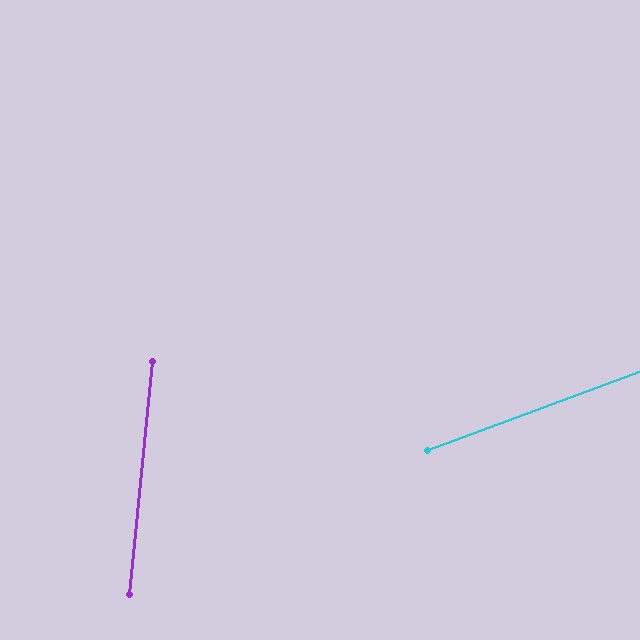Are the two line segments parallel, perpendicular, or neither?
Neither parallel nor perpendicular — they differ by about 64°.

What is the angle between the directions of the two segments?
Approximately 64 degrees.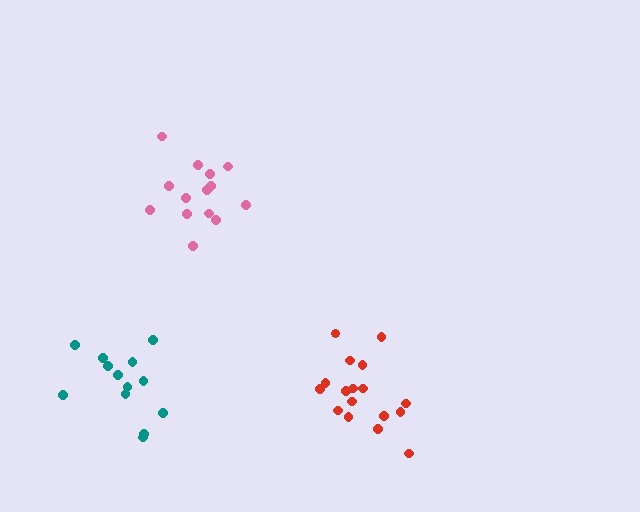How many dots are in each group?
Group 1: 14 dots, Group 2: 13 dots, Group 3: 17 dots (44 total).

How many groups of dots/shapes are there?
There are 3 groups.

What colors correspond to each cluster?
The clusters are colored: pink, teal, red.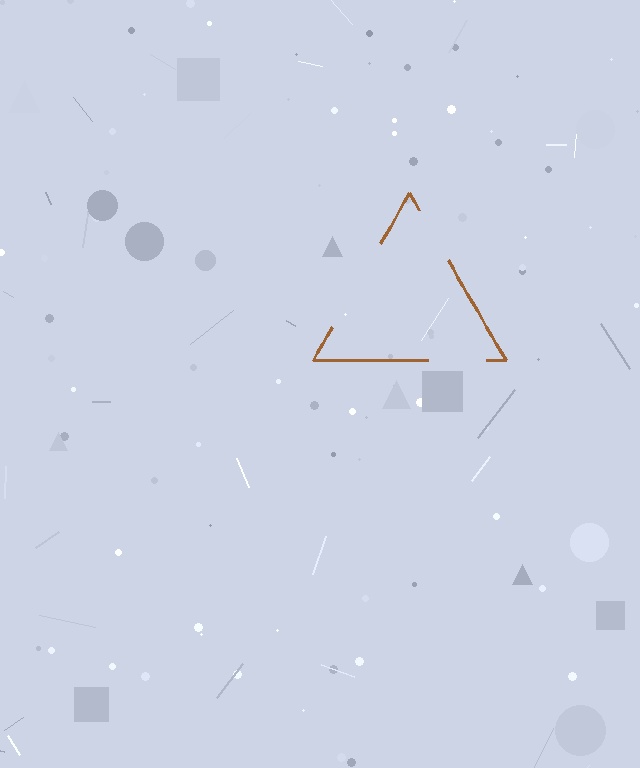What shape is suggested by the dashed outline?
The dashed outline suggests a triangle.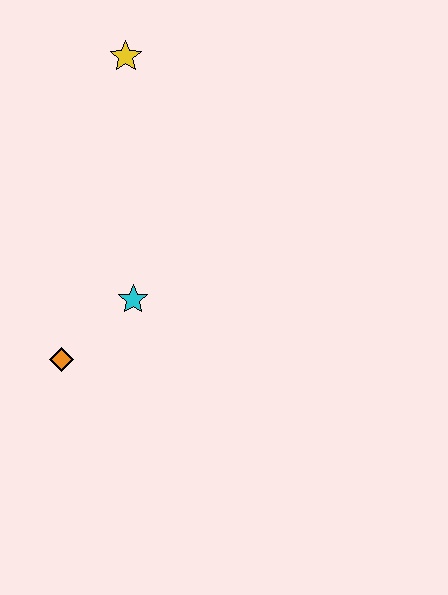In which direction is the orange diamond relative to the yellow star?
The orange diamond is below the yellow star.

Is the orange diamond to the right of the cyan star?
No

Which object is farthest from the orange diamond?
The yellow star is farthest from the orange diamond.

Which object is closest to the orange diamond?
The cyan star is closest to the orange diamond.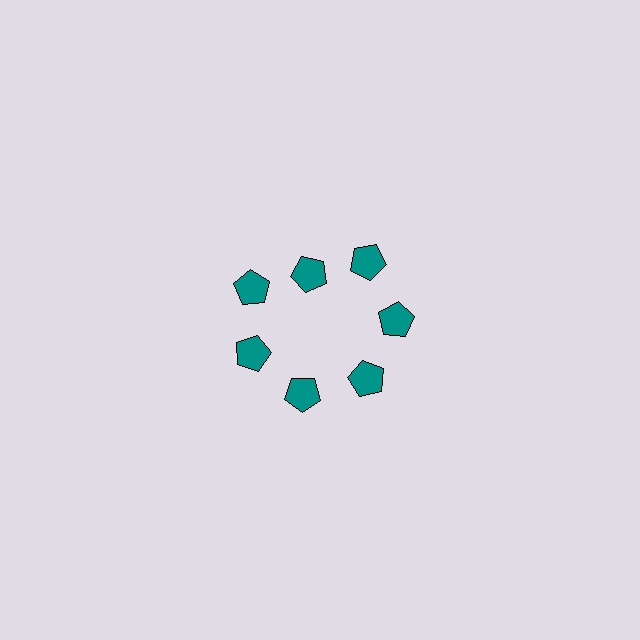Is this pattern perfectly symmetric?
No. The 7 teal pentagons are arranged in a ring, but one element near the 12 o'clock position is pulled inward toward the center, breaking the 7-fold rotational symmetry.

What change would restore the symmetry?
The symmetry would be restored by moving it outward, back onto the ring so that all 7 pentagons sit at equal angles and equal distance from the center.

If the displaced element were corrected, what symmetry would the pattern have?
It would have 7-fold rotational symmetry — the pattern would map onto itself every 51 degrees.